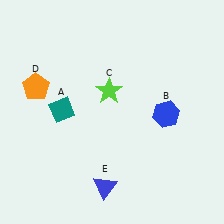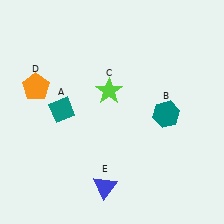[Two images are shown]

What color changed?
The hexagon (B) changed from blue in Image 1 to teal in Image 2.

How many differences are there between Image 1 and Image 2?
There is 1 difference between the two images.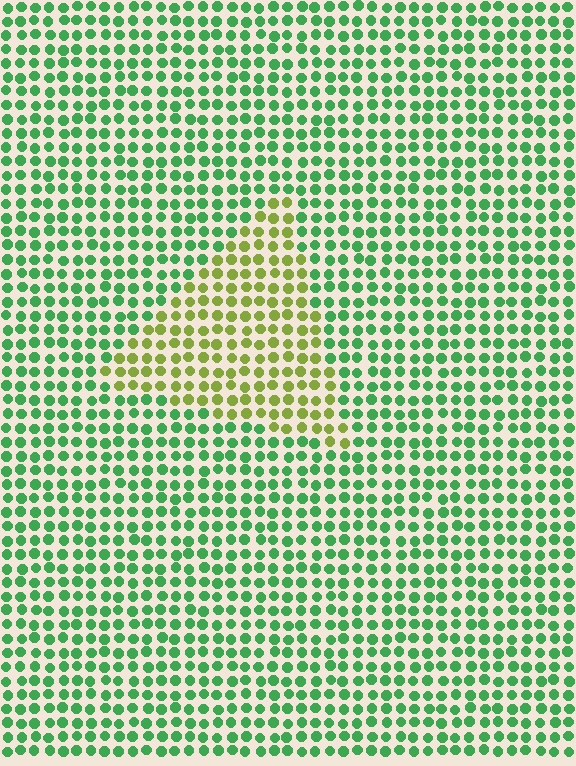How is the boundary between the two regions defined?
The boundary is defined purely by a slight shift in hue (about 52 degrees). Spacing, size, and orientation are identical on both sides.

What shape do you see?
I see a triangle.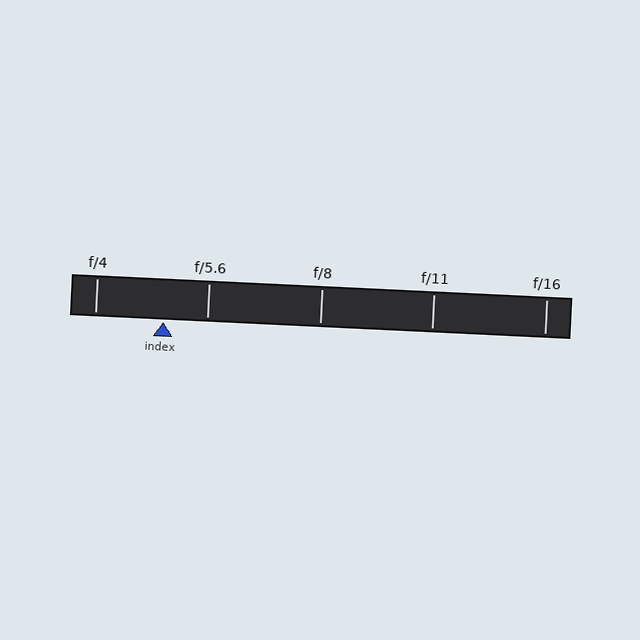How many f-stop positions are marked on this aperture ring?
There are 5 f-stop positions marked.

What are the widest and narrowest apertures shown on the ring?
The widest aperture shown is f/4 and the narrowest is f/16.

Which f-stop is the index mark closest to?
The index mark is closest to f/5.6.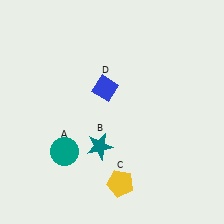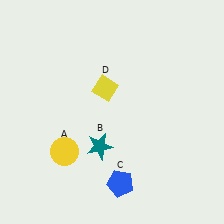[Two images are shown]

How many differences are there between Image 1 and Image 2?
There are 3 differences between the two images.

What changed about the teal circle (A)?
In Image 1, A is teal. In Image 2, it changed to yellow.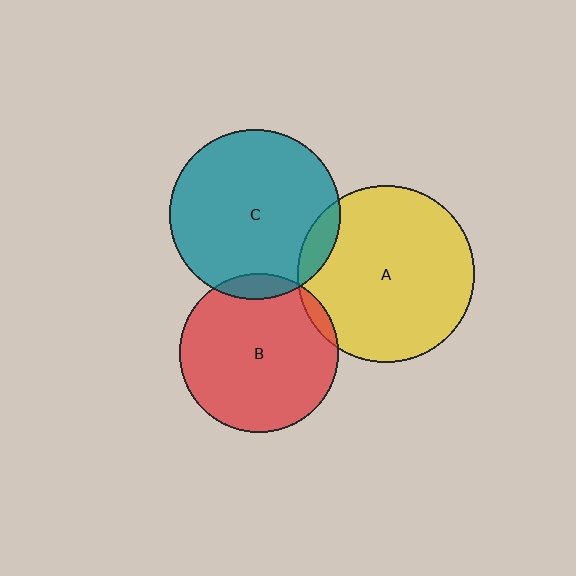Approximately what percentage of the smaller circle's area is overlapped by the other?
Approximately 10%.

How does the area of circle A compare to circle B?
Approximately 1.2 times.